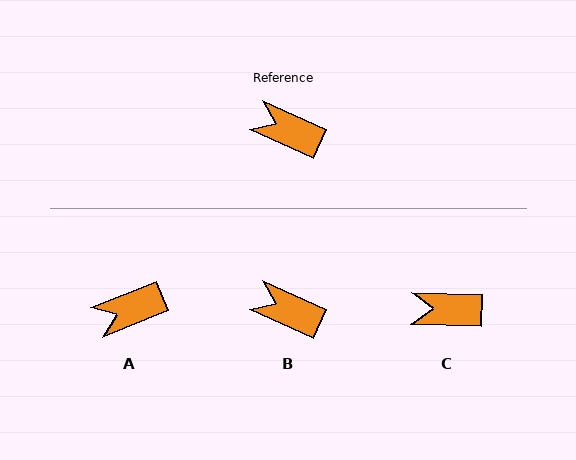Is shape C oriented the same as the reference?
No, it is off by about 22 degrees.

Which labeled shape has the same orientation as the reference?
B.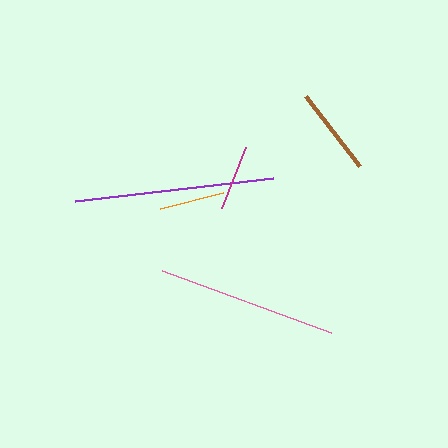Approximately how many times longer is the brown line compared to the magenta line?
The brown line is approximately 1.4 times the length of the magenta line.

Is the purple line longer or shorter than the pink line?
The purple line is longer than the pink line.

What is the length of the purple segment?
The purple segment is approximately 199 pixels long.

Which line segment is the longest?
The purple line is the longest at approximately 199 pixels.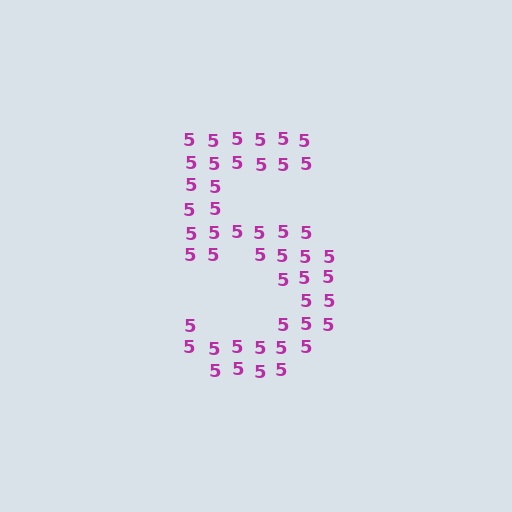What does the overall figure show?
The overall figure shows the digit 5.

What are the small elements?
The small elements are digit 5's.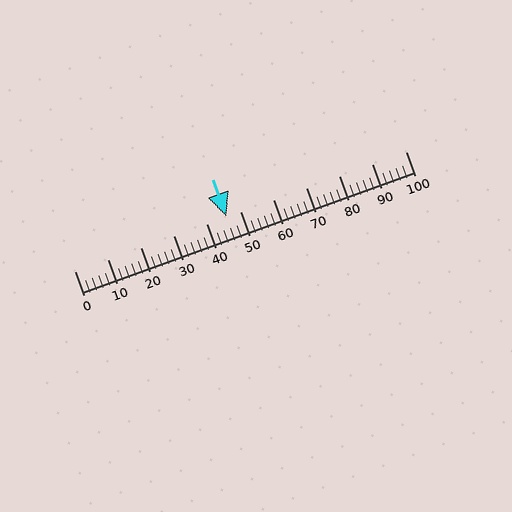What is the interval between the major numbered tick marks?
The major tick marks are spaced 10 units apart.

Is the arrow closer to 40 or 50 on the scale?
The arrow is closer to 50.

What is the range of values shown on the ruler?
The ruler shows values from 0 to 100.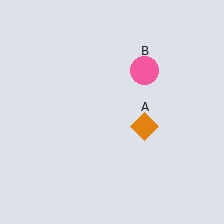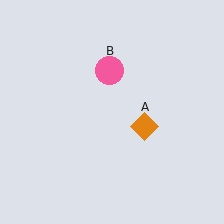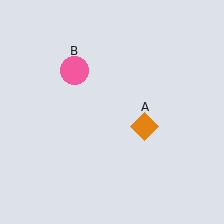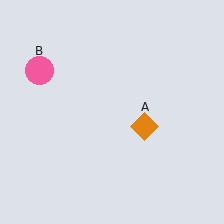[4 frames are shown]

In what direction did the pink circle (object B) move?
The pink circle (object B) moved left.